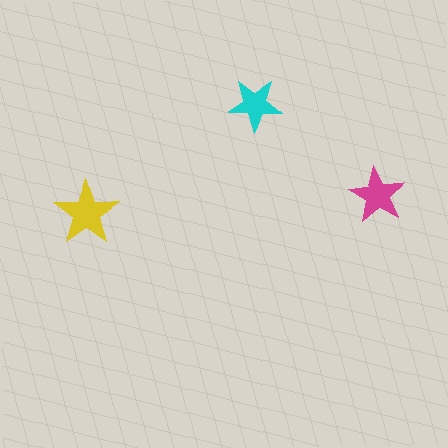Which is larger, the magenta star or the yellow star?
The yellow one.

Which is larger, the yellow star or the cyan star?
The yellow one.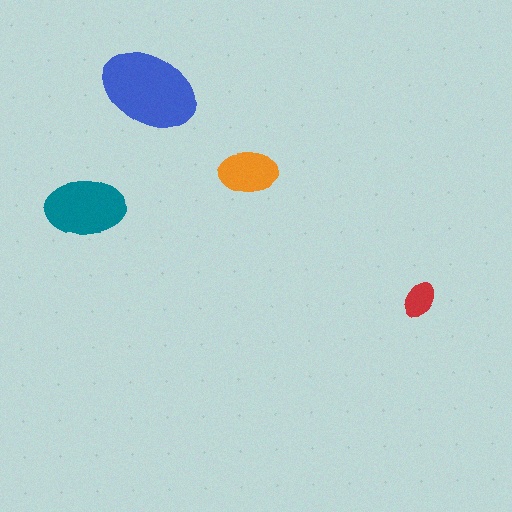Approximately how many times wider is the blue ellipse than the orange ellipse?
About 1.5 times wider.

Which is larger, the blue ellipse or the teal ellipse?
The blue one.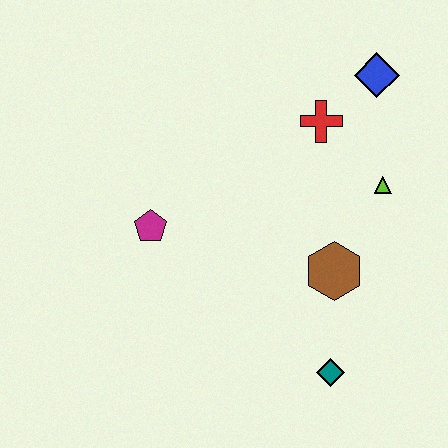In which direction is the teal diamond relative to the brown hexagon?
The teal diamond is below the brown hexagon.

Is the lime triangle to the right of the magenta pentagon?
Yes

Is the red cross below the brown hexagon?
No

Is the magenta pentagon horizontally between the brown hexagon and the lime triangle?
No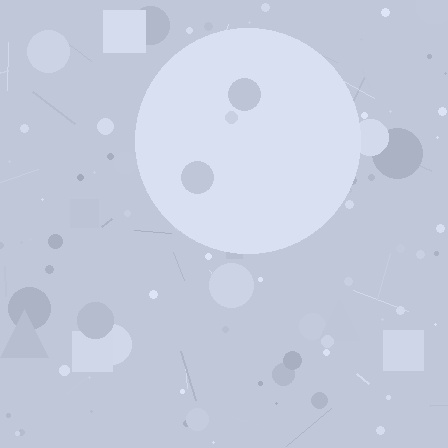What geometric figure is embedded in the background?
A circle is embedded in the background.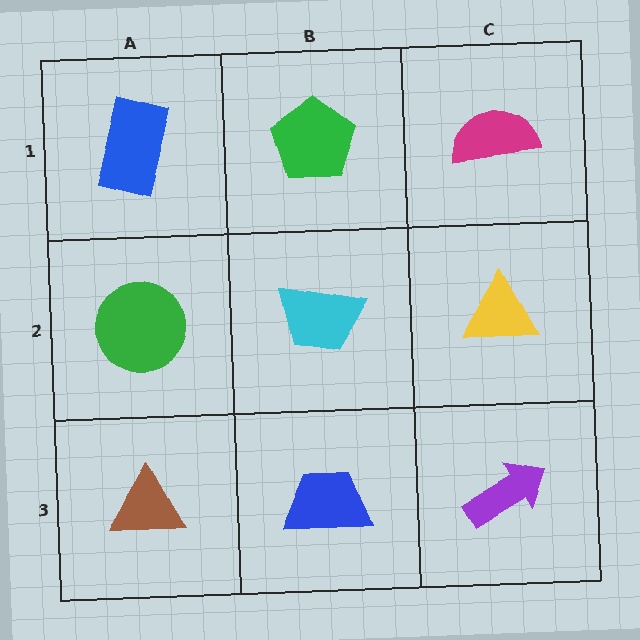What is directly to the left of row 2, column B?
A green circle.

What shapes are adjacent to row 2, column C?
A magenta semicircle (row 1, column C), a purple arrow (row 3, column C), a cyan trapezoid (row 2, column B).